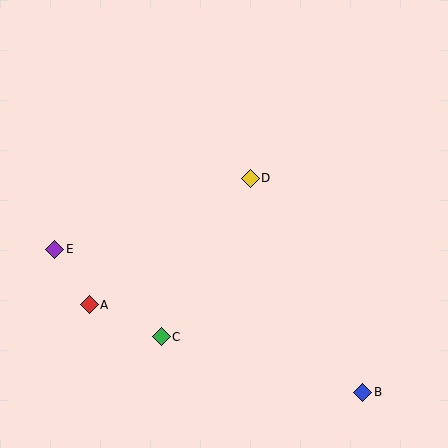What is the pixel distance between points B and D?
The distance between B and D is 242 pixels.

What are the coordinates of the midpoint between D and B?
The midpoint between D and B is at (306, 285).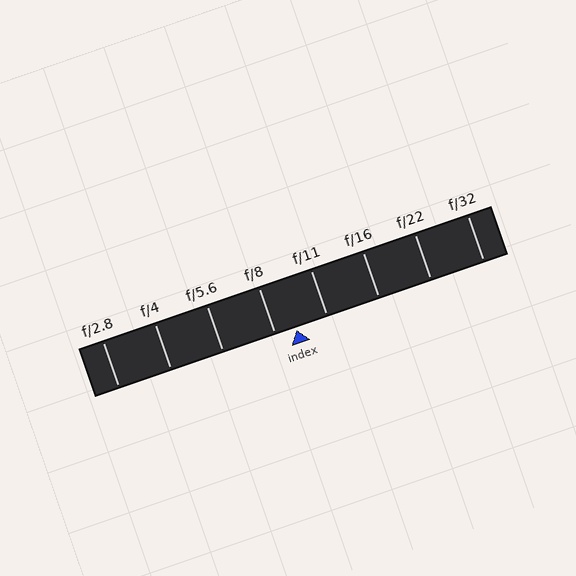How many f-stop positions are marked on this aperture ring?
There are 8 f-stop positions marked.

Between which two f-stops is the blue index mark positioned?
The index mark is between f/8 and f/11.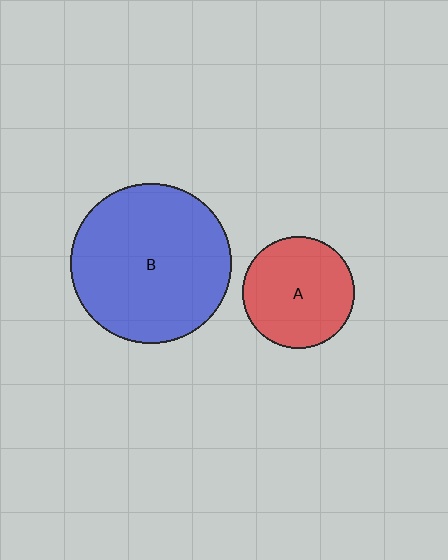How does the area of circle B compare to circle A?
Approximately 2.0 times.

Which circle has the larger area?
Circle B (blue).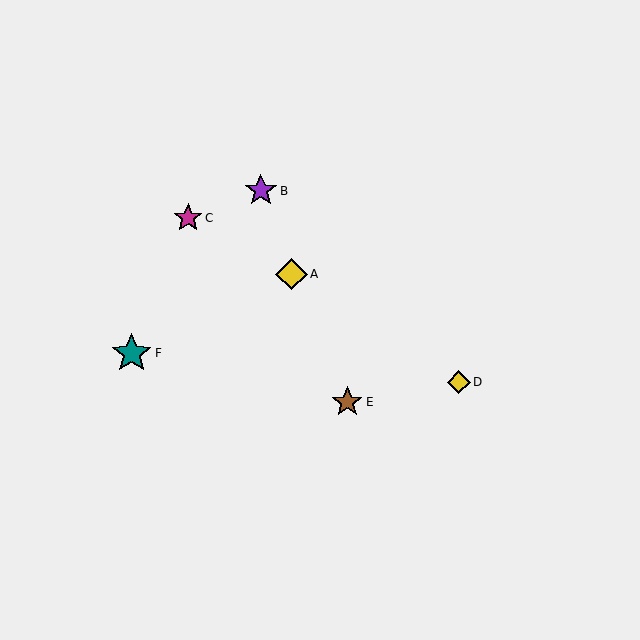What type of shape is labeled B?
Shape B is a purple star.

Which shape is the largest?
The teal star (labeled F) is the largest.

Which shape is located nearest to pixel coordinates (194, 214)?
The magenta star (labeled C) at (188, 218) is nearest to that location.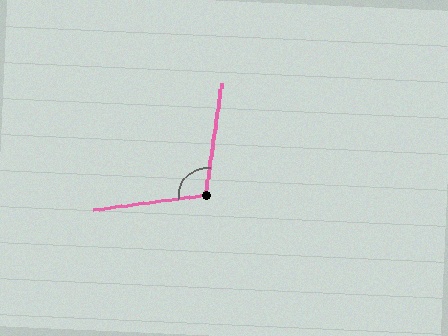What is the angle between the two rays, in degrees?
Approximately 105 degrees.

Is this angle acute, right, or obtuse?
It is obtuse.